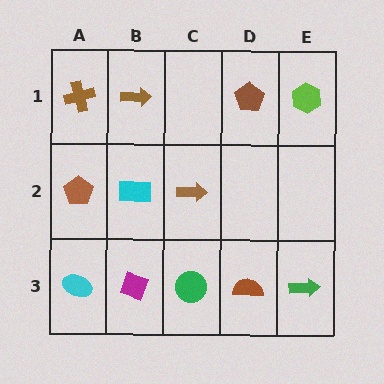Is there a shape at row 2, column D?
No, that cell is empty.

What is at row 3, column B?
A magenta diamond.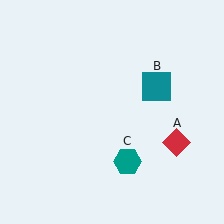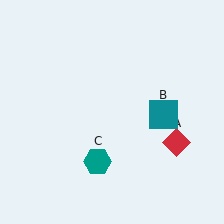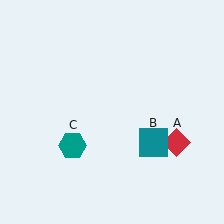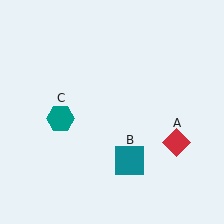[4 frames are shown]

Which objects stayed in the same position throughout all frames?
Red diamond (object A) remained stationary.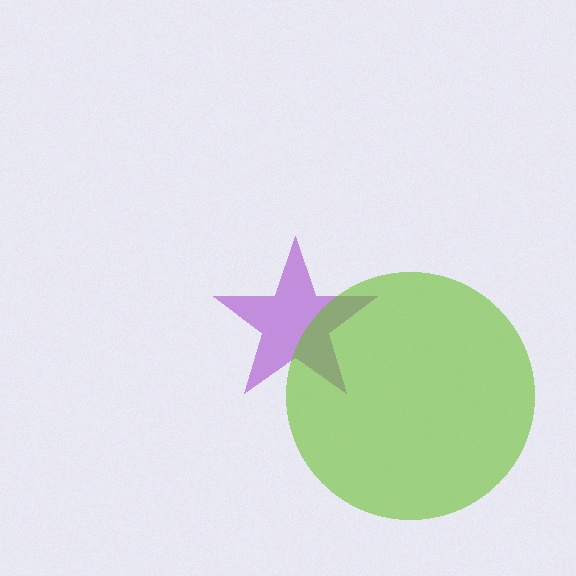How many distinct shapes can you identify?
There are 2 distinct shapes: a purple star, a lime circle.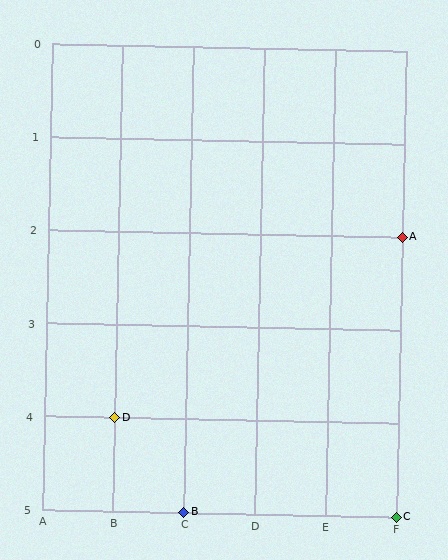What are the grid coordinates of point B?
Point B is at grid coordinates (C, 5).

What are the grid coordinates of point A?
Point A is at grid coordinates (F, 2).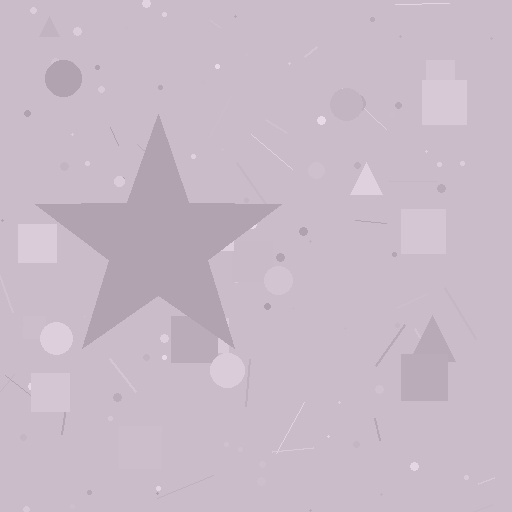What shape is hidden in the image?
A star is hidden in the image.